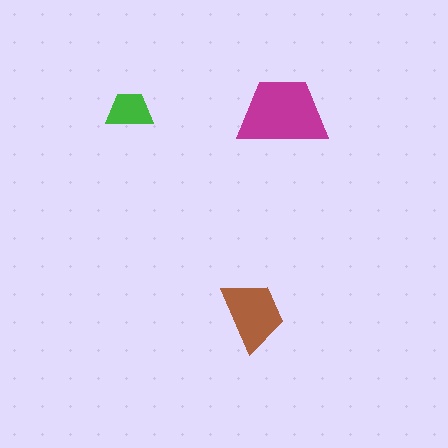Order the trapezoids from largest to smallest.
the magenta one, the brown one, the green one.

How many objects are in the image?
There are 3 objects in the image.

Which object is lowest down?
The brown trapezoid is bottommost.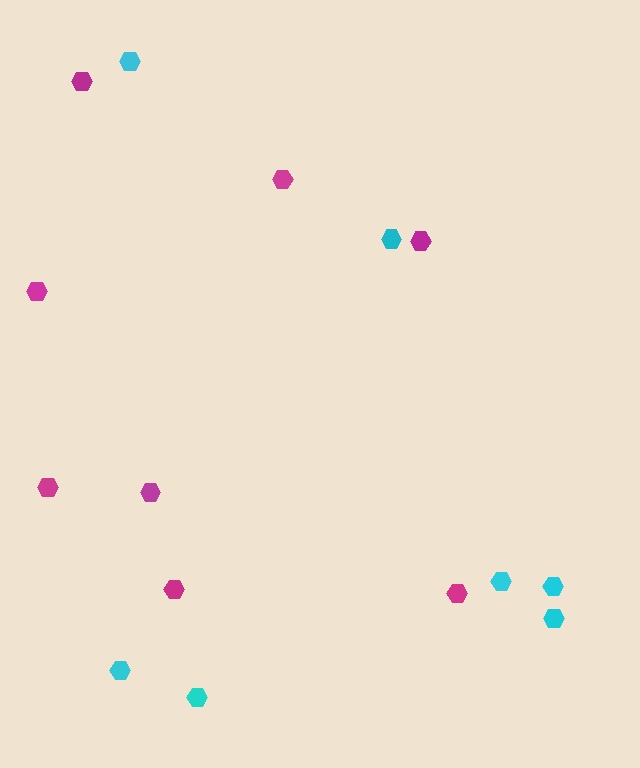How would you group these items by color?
There are 2 groups: one group of cyan hexagons (7) and one group of magenta hexagons (8).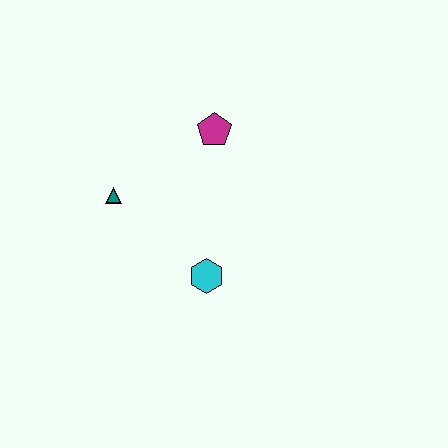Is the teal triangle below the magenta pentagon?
Yes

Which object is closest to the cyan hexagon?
The teal triangle is closest to the cyan hexagon.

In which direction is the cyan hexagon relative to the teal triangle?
The cyan hexagon is to the right of the teal triangle.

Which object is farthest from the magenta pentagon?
The cyan hexagon is farthest from the magenta pentagon.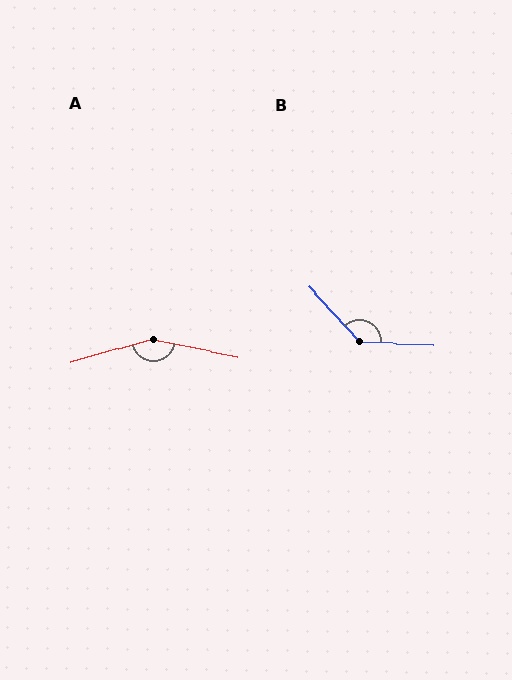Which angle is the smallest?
B, at approximately 135 degrees.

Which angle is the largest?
A, at approximately 153 degrees.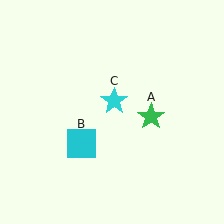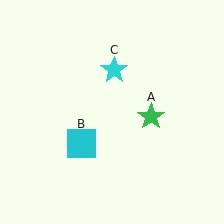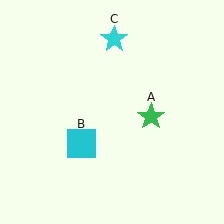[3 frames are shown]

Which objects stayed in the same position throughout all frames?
Green star (object A) and cyan square (object B) remained stationary.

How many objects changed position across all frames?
1 object changed position: cyan star (object C).